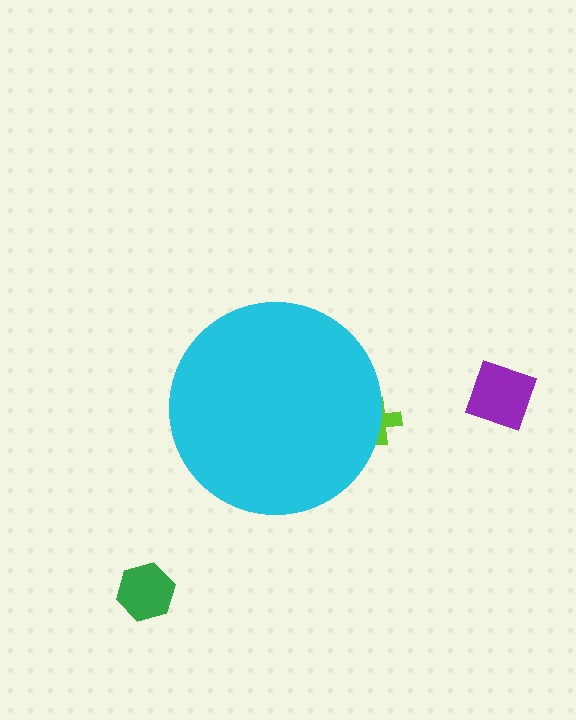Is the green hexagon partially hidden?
No, the green hexagon is fully visible.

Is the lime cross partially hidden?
Yes, the lime cross is partially hidden behind the cyan circle.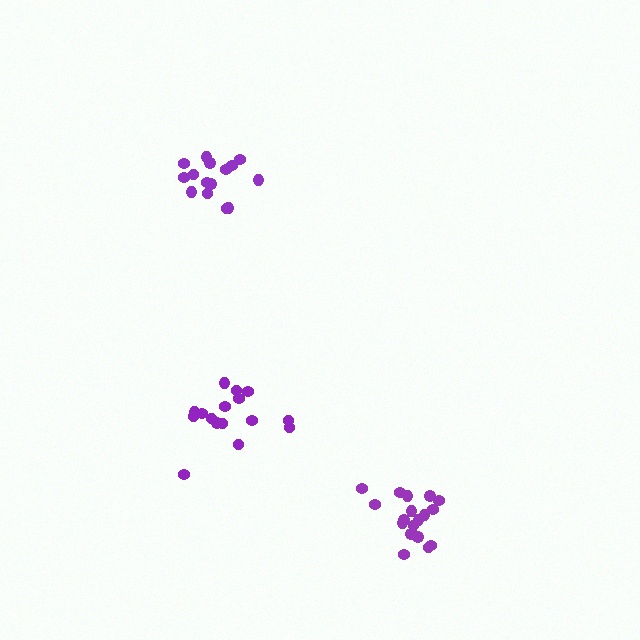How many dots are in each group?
Group 1: 16 dots, Group 2: 19 dots, Group 3: 15 dots (50 total).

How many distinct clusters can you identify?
There are 3 distinct clusters.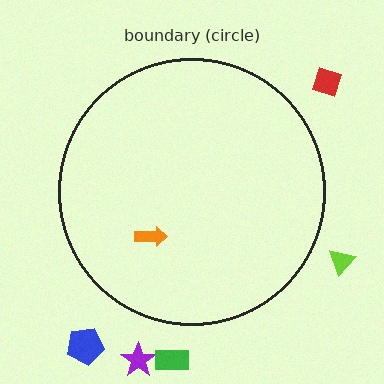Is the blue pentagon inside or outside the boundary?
Outside.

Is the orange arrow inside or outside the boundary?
Inside.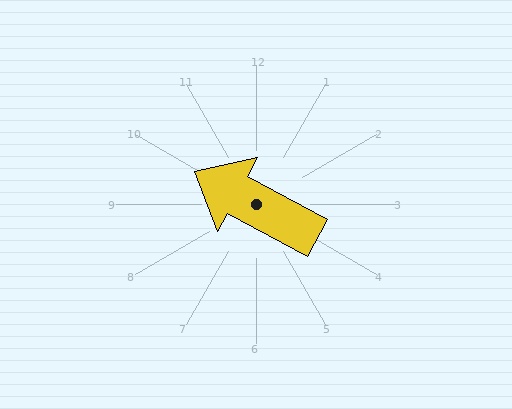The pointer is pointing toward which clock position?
Roughly 10 o'clock.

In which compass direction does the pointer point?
Northwest.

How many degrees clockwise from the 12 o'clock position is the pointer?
Approximately 298 degrees.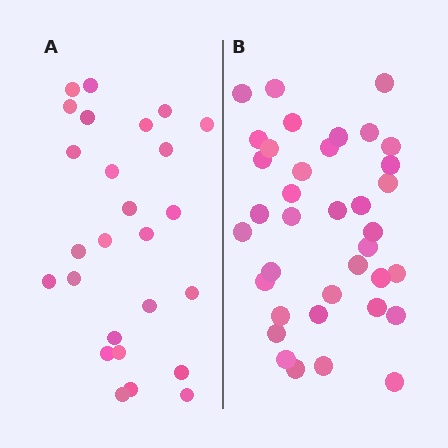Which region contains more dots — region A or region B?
Region B (the right region) has more dots.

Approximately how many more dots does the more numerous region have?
Region B has roughly 12 or so more dots than region A.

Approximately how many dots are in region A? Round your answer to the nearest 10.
About 30 dots. (The exact count is 26, which rounds to 30.)